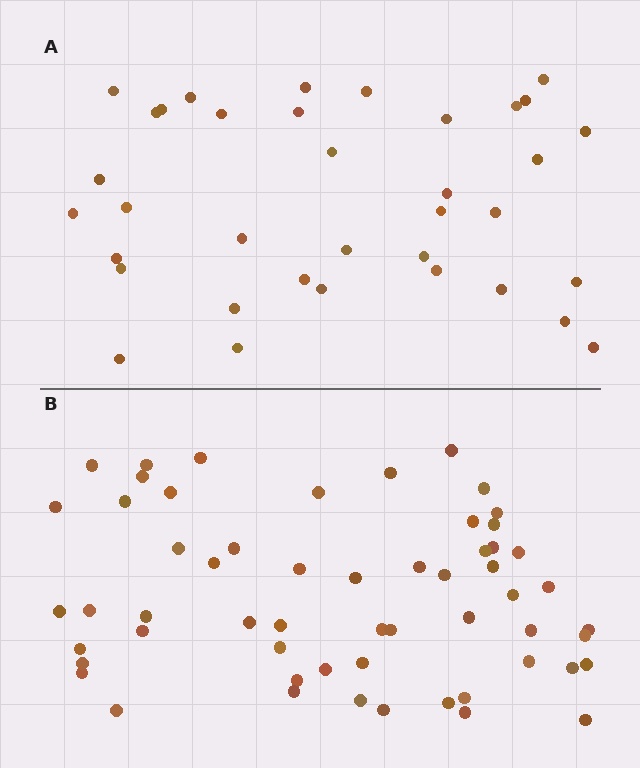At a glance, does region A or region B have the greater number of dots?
Region B (the bottom region) has more dots.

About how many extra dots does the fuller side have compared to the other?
Region B has approximately 20 more dots than region A.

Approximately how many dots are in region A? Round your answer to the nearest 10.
About 40 dots. (The exact count is 36, which rounds to 40.)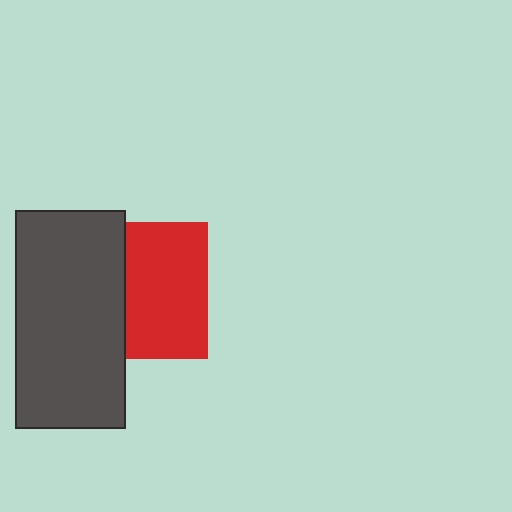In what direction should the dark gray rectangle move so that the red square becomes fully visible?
The dark gray rectangle should move left. That is the shortest direction to clear the overlap and leave the red square fully visible.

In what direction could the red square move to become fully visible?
The red square could move right. That would shift it out from behind the dark gray rectangle entirely.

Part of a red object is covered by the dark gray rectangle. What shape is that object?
It is a square.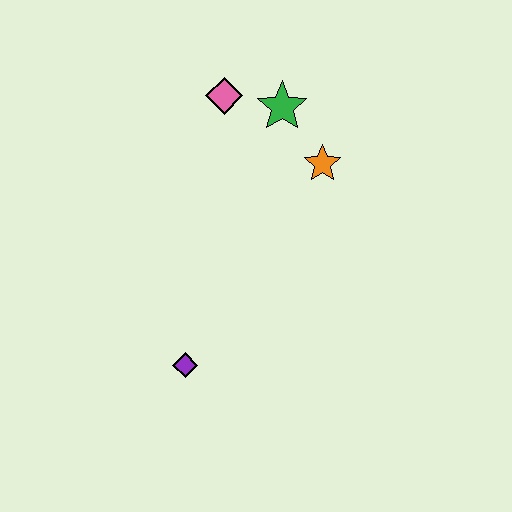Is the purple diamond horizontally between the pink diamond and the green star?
No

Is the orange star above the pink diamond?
No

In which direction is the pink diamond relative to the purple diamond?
The pink diamond is above the purple diamond.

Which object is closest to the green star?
The pink diamond is closest to the green star.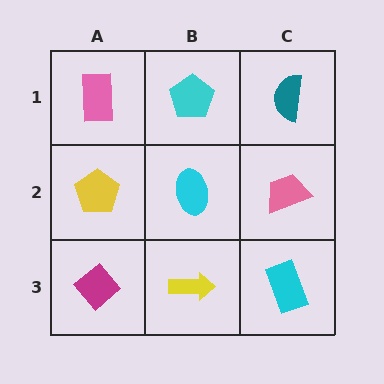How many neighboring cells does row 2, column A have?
3.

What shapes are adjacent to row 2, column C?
A teal semicircle (row 1, column C), a cyan rectangle (row 3, column C), a cyan ellipse (row 2, column B).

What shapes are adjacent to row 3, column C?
A pink trapezoid (row 2, column C), a yellow arrow (row 3, column B).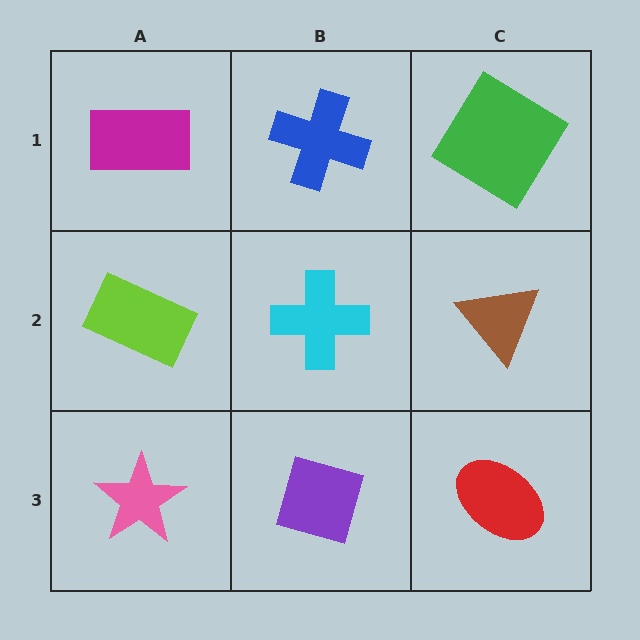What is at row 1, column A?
A magenta rectangle.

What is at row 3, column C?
A red ellipse.